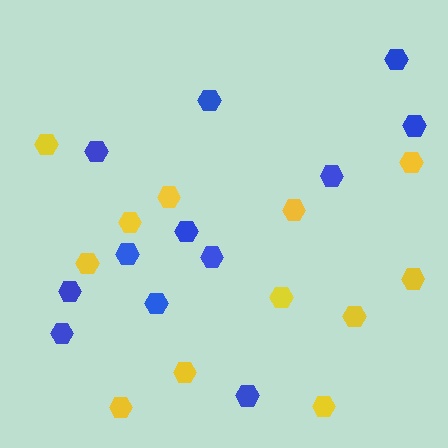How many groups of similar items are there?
There are 2 groups: one group of blue hexagons (12) and one group of yellow hexagons (12).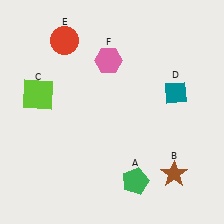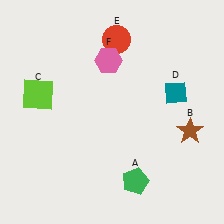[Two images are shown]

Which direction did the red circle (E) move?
The red circle (E) moved right.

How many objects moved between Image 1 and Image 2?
2 objects moved between the two images.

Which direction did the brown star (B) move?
The brown star (B) moved up.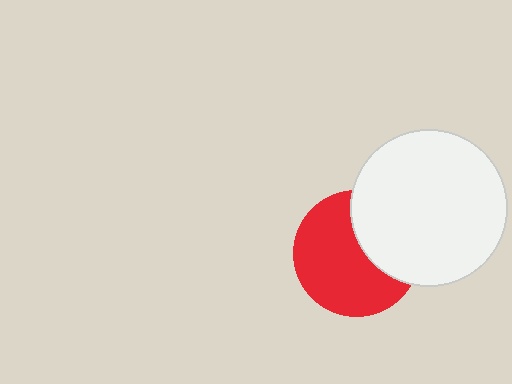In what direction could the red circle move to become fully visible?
The red circle could move left. That would shift it out from behind the white circle entirely.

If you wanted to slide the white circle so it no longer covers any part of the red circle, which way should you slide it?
Slide it right — that is the most direct way to separate the two shapes.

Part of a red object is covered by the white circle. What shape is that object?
It is a circle.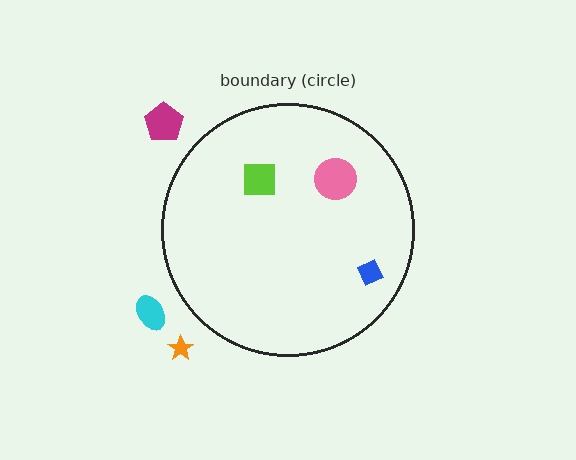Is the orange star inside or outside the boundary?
Outside.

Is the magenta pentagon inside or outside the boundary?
Outside.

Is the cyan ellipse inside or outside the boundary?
Outside.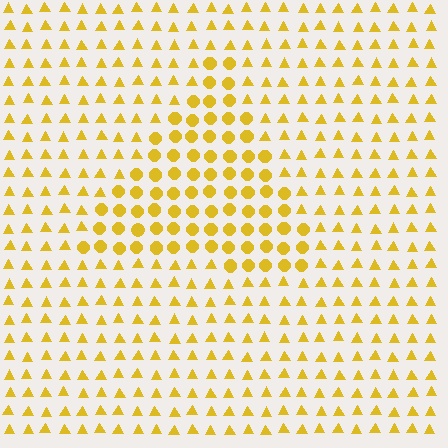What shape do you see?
I see a triangle.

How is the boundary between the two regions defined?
The boundary is defined by a change in element shape: circles inside vs. triangles outside. All elements share the same color and spacing.